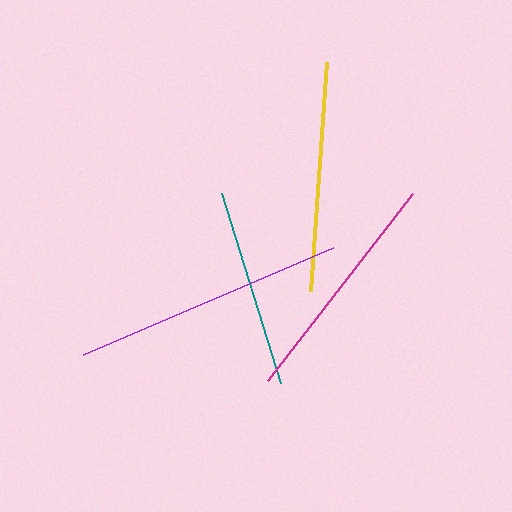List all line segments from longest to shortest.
From longest to shortest: purple, magenta, yellow, teal.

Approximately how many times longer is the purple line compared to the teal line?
The purple line is approximately 1.4 times the length of the teal line.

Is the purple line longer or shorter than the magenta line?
The purple line is longer than the magenta line.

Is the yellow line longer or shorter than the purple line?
The purple line is longer than the yellow line.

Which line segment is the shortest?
The teal line is the shortest at approximately 199 pixels.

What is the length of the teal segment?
The teal segment is approximately 199 pixels long.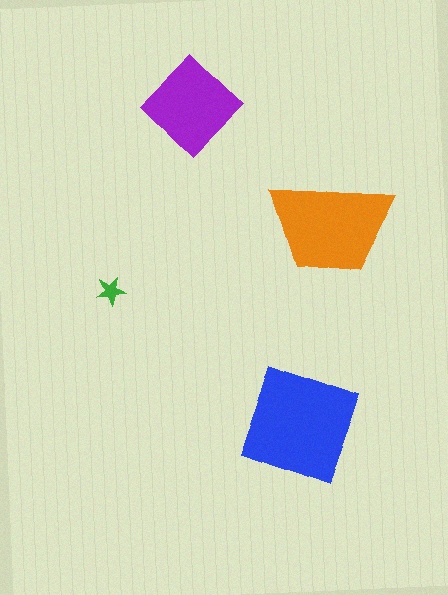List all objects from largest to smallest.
The blue square, the orange trapezoid, the purple diamond, the green star.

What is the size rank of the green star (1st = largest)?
4th.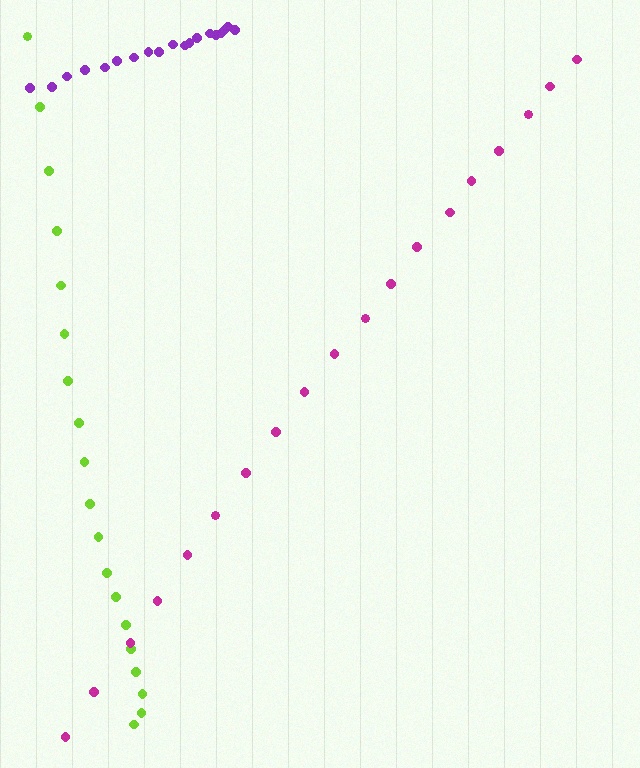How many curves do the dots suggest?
There are 3 distinct paths.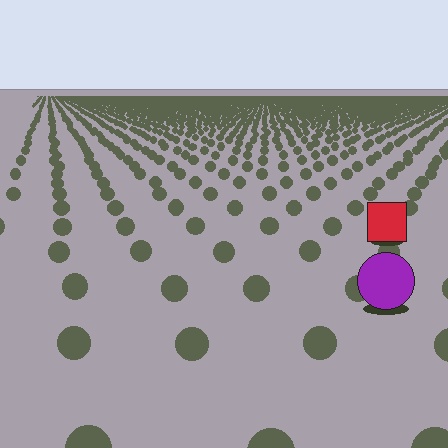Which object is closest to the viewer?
The purple circle is closest. The texture marks near it are larger and more spread out.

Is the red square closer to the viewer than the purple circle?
No. The purple circle is closer — you can tell from the texture gradient: the ground texture is coarser near it.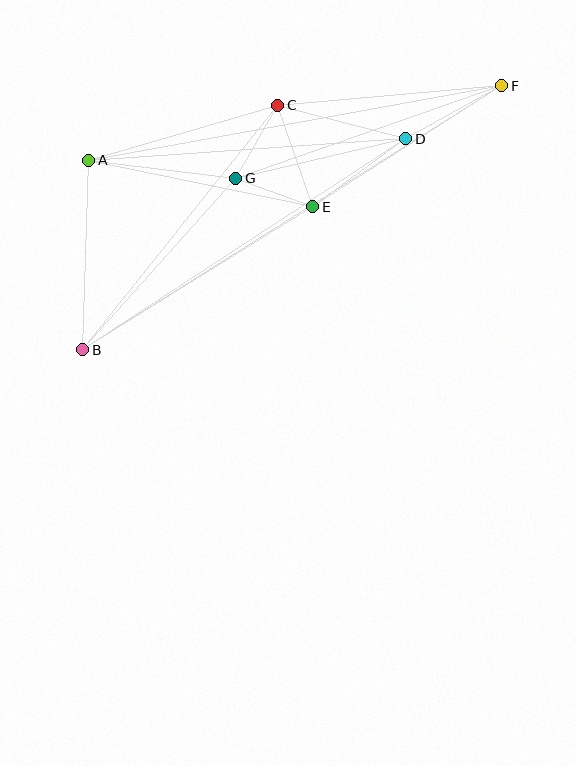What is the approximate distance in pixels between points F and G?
The distance between F and G is approximately 282 pixels.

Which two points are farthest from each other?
Points B and F are farthest from each other.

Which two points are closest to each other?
Points E and G are closest to each other.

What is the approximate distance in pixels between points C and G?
The distance between C and G is approximately 84 pixels.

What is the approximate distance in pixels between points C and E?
The distance between C and E is approximately 107 pixels.